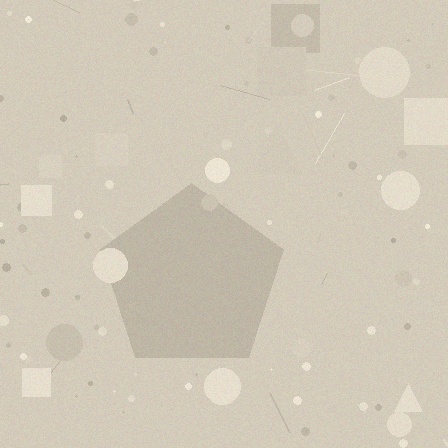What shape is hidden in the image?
A pentagon is hidden in the image.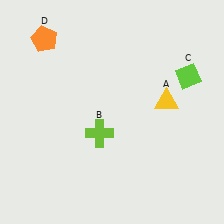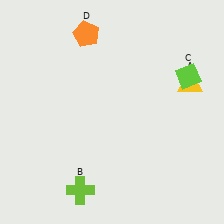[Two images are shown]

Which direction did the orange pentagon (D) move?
The orange pentagon (D) moved right.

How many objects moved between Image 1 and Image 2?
3 objects moved between the two images.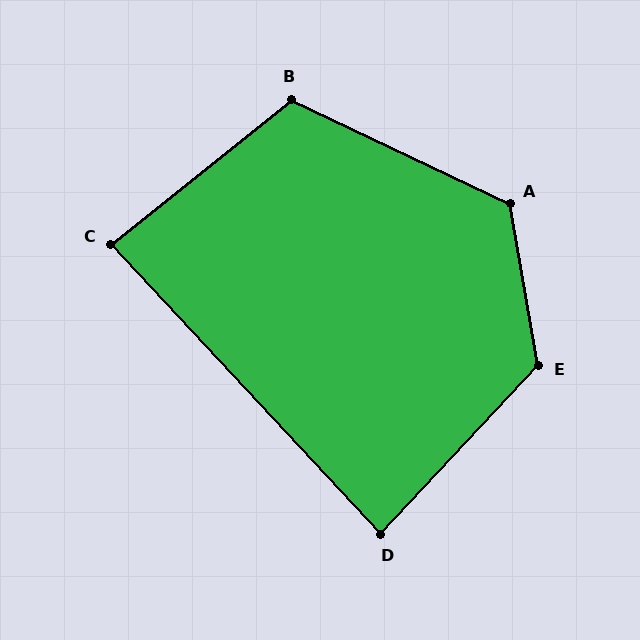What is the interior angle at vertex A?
Approximately 125 degrees (obtuse).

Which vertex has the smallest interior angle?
C, at approximately 86 degrees.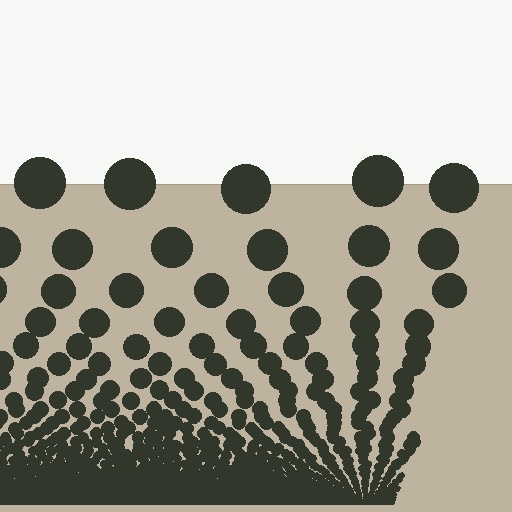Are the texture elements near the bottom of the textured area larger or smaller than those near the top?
Smaller. The gradient is inverted — elements near the bottom are smaller and denser.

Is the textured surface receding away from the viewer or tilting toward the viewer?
The surface appears to tilt toward the viewer. Texture elements get larger and sparser toward the top.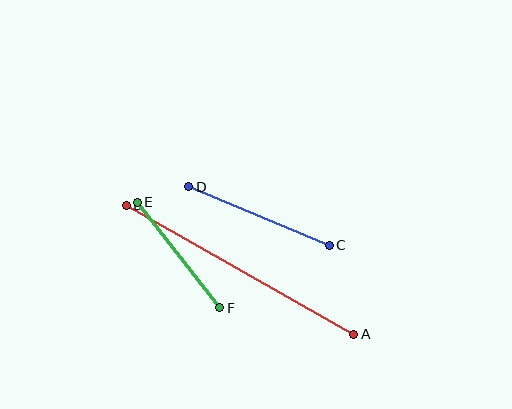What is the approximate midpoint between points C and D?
The midpoint is at approximately (259, 216) pixels.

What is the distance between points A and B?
The distance is approximately 262 pixels.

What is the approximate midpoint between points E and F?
The midpoint is at approximately (179, 255) pixels.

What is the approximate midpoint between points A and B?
The midpoint is at approximately (240, 270) pixels.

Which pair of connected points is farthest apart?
Points A and B are farthest apart.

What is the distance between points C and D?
The distance is approximately 152 pixels.